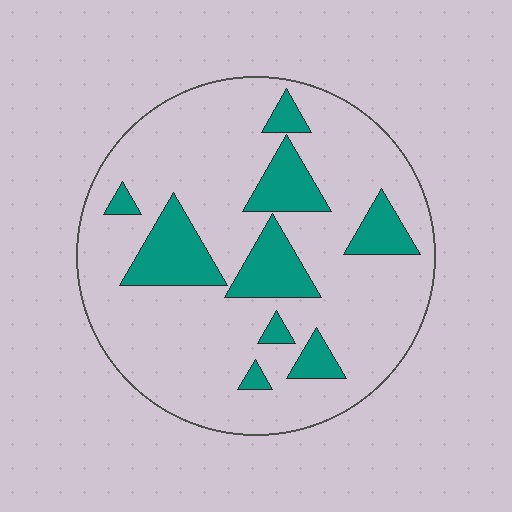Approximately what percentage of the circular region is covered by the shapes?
Approximately 20%.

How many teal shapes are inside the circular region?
9.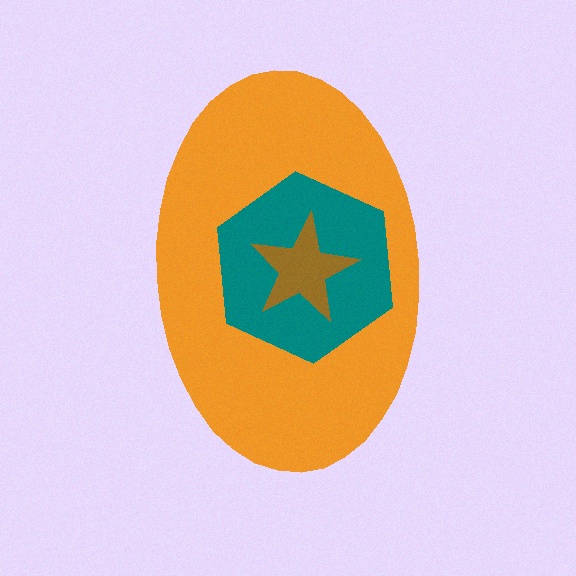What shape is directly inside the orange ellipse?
The teal hexagon.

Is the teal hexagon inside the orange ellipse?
Yes.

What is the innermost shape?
The brown star.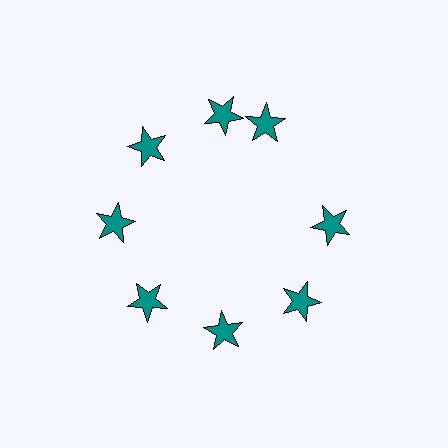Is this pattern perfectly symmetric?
No. The 8 teal stars are arranged in a ring, but one element near the 2 o'clock position is rotated out of alignment along the ring, breaking the 8-fold rotational symmetry.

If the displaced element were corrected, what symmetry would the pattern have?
It would have 8-fold rotational symmetry — the pattern would map onto itself every 45 degrees.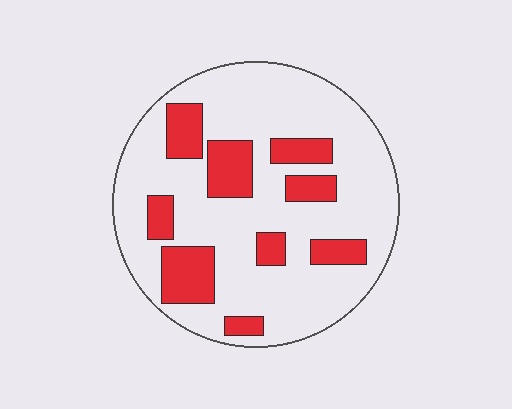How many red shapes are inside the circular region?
9.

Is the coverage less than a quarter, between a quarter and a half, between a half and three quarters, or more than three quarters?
Less than a quarter.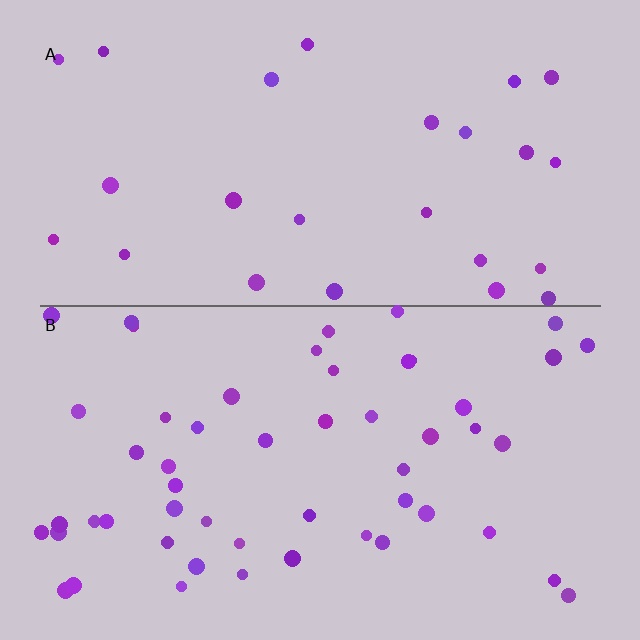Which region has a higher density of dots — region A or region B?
B (the bottom).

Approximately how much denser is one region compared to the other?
Approximately 2.1× — region B over region A.